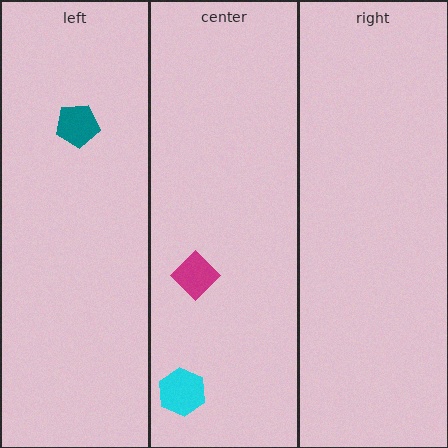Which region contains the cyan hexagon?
The center region.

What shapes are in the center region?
The magenta diamond, the cyan hexagon.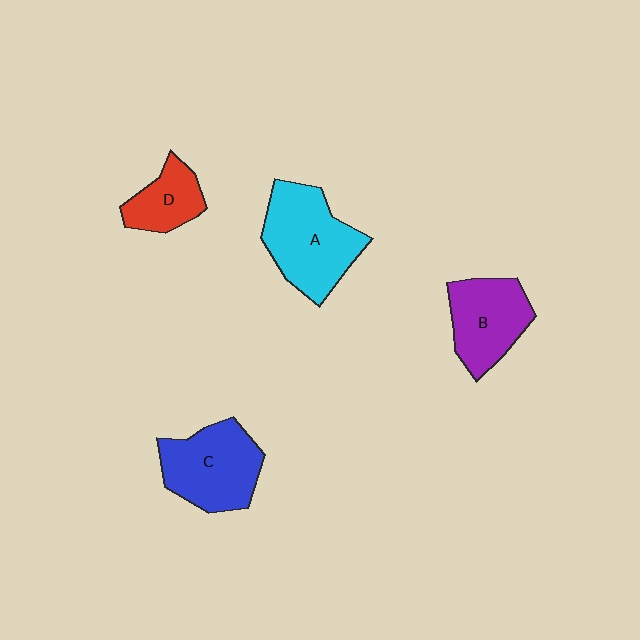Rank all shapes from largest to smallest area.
From largest to smallest: A (cyan), C (blue), B (purple), D (red).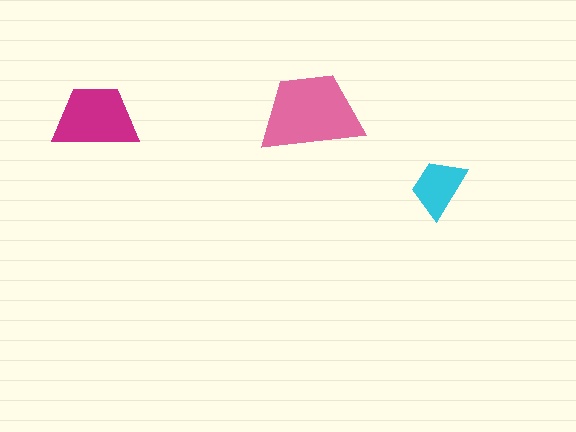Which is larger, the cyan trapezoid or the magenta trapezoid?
The magenta one.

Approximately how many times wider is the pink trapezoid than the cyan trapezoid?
About 1.5 times wider.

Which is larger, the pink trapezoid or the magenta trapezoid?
The pink one.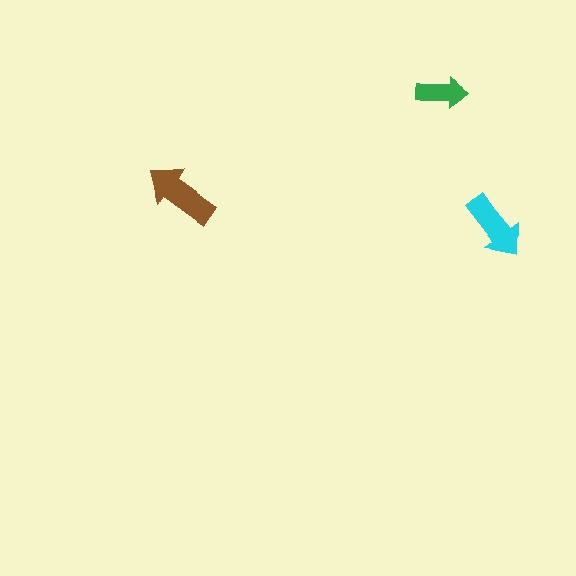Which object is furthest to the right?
The cyan arrow is rightmost.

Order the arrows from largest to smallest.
the brown one, the cyan one, the green one.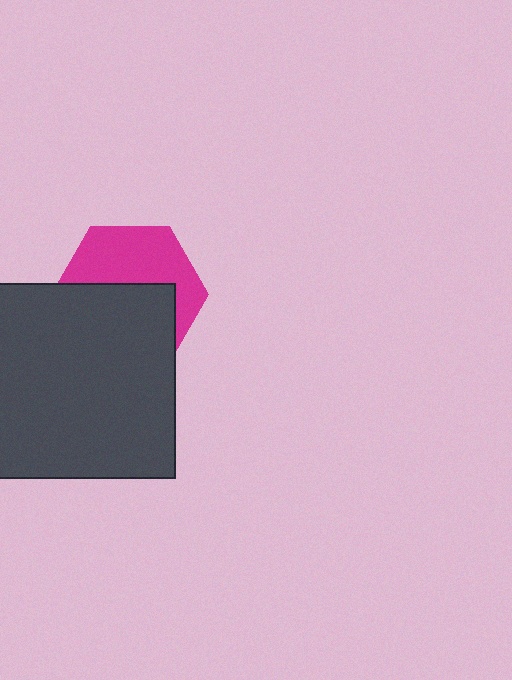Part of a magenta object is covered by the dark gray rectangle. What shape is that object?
It is a hexagon.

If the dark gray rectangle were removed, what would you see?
You would see the complete magenta hexagon.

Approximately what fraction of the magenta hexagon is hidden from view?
Roughly 52% of the magenta hexagon is hidden behind the dark gray rectangle.